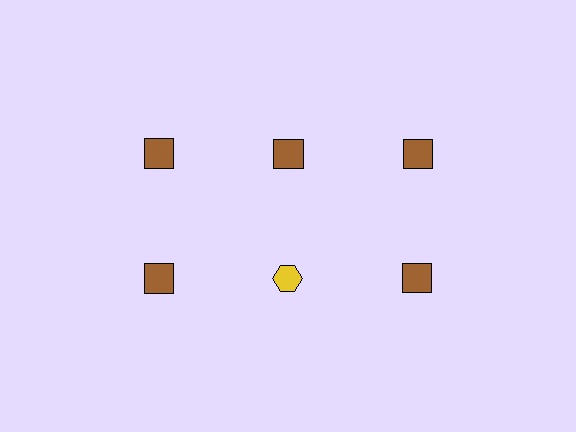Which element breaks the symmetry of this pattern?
The yellow hexagon in the second row, second from left column breaks the symmetry. All other shapes are brown squares.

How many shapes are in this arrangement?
There are 6 shapes arranged in a grid pattern.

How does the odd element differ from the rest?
It differs in both color (yellow instead of brown) and shape (hexagon instead of square).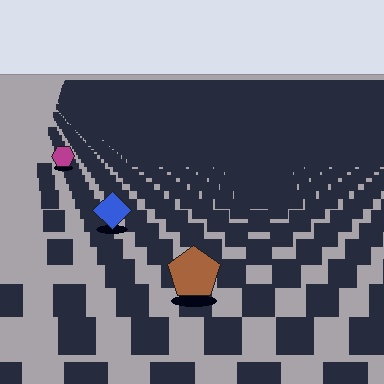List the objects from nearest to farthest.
From nearest to farthest: the brown pentagon, the blue diamond, the magenta hexagon.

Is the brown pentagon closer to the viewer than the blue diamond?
Yes. The brown pentagon is closer — you can tell from the texture gradient: the ground texture is coarser near it.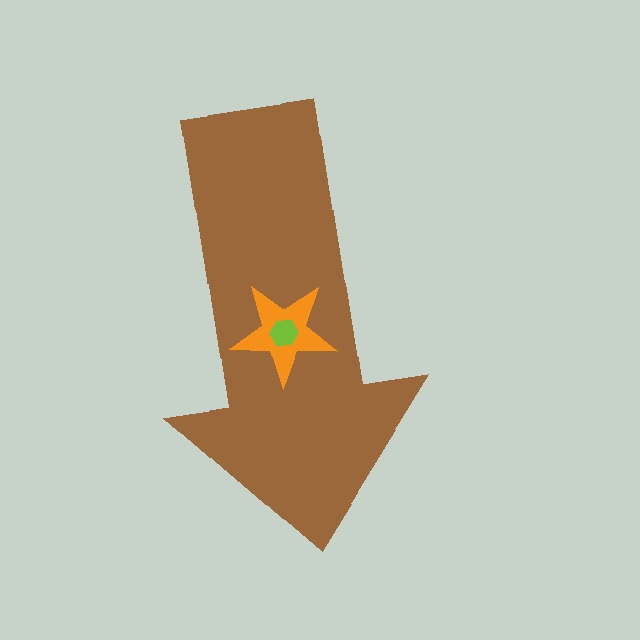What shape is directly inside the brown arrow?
The orange star.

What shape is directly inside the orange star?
The lime hexagon.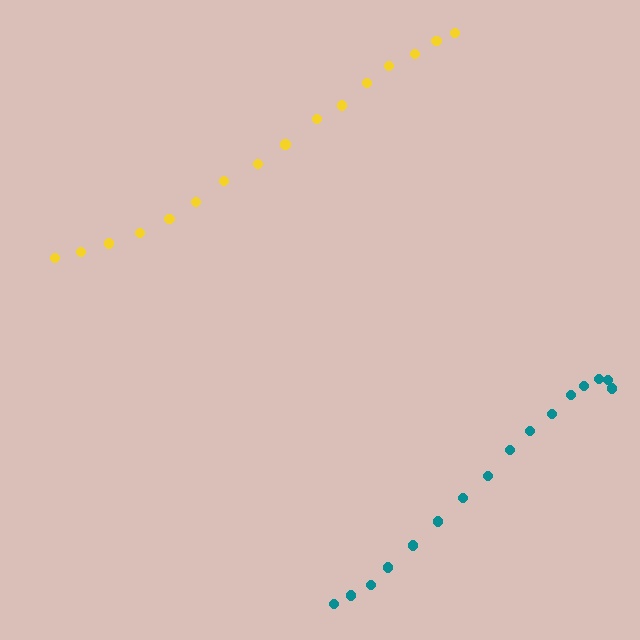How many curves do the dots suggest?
There are 2 distinct paths.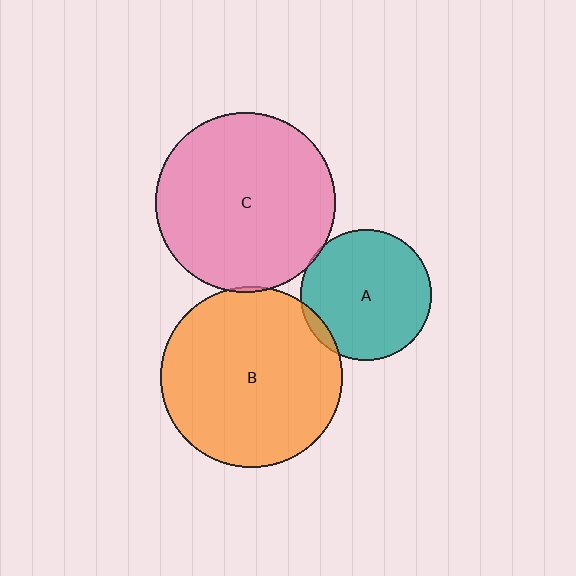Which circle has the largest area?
Circle B (orange).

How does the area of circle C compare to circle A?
Approximately 1.9 times.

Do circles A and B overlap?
Yes.